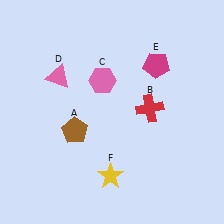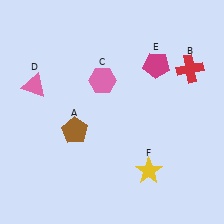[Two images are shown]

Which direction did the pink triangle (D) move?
The pink triangle (D) moved left.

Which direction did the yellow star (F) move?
The yellow star (F) moved right.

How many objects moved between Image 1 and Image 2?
3 objects moved between the two images.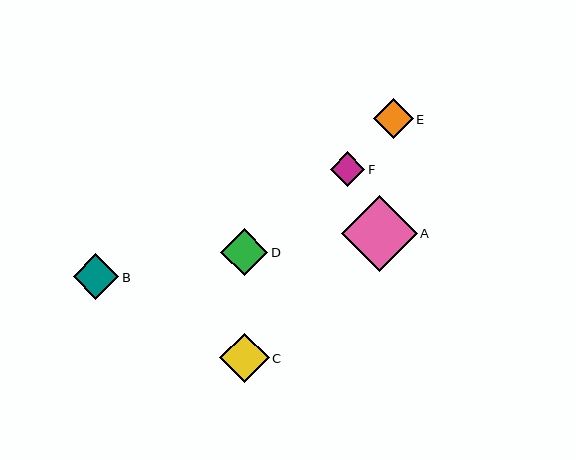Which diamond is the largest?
Diamond A is the largest with a size of approximately 76 pixels.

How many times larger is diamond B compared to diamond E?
Diamond B is approximately 1.1 times the size of diamond E.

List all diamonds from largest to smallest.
From largest to smallest: A, C, D, B, E, F.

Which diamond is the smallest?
Diamond F is the smallest with a size of approximately 35 pixels.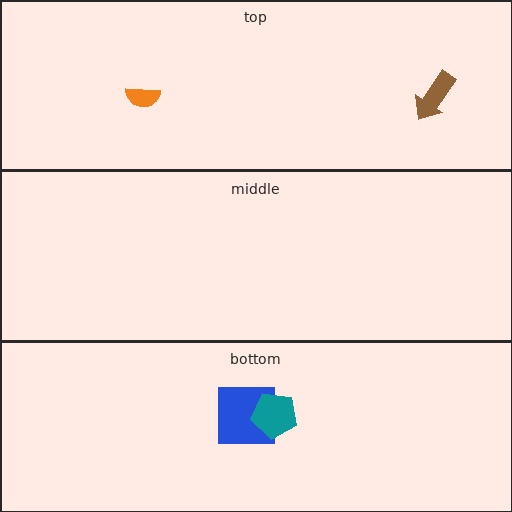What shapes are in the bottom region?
The blue square, the teal pentagon.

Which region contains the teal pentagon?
The bottom region.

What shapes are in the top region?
The orange semicircle, the brown arrow.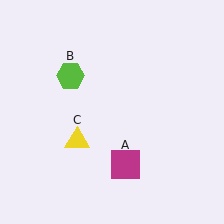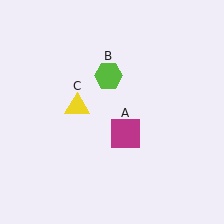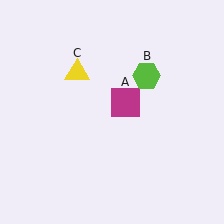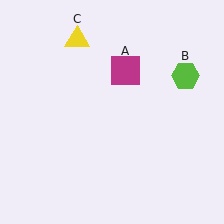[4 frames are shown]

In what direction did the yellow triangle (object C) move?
The yellow triangle (object C) moved up.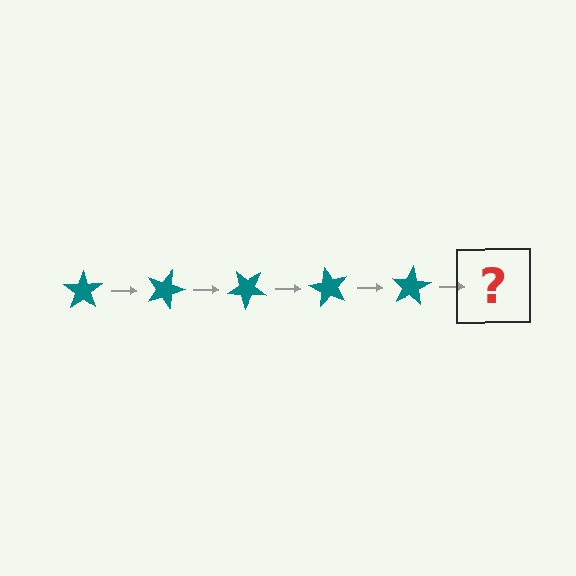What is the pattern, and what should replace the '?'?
The pattern is that the star rotates 20 degrees each step. The '?' should be a teal star rotated 100 degrees.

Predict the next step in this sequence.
The next step is a teal star rotated 100 degrees.